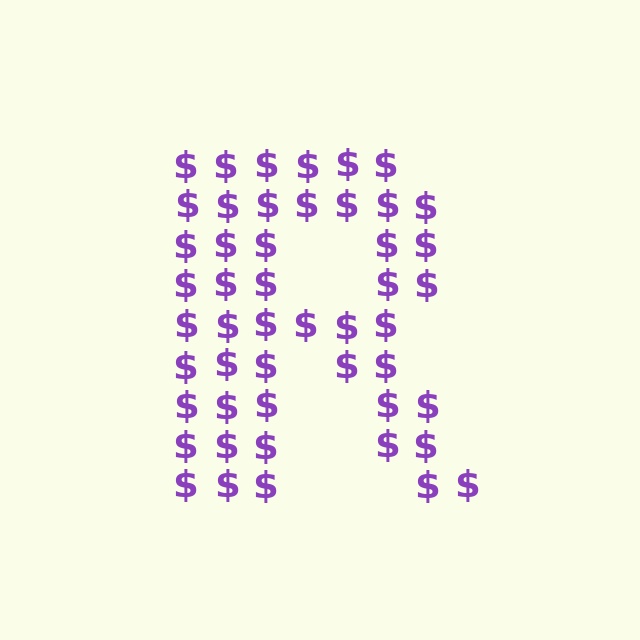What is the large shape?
The large shape is the letter R.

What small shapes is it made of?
It is made of small dollar signs.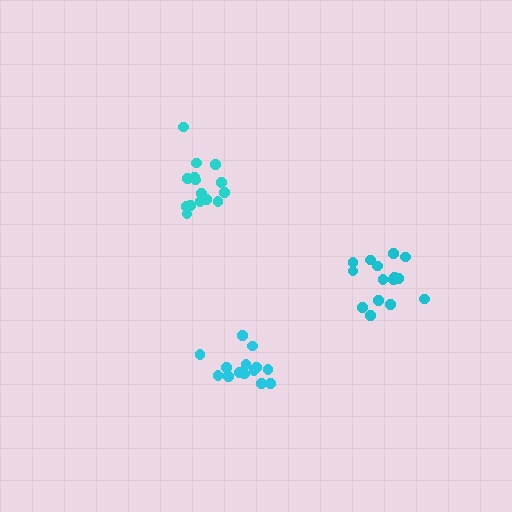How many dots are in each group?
Group 1: 16 dots, Group 2: 16 dots, Group 3: 15 dots (47 total).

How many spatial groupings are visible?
There are 3 spatial groupings.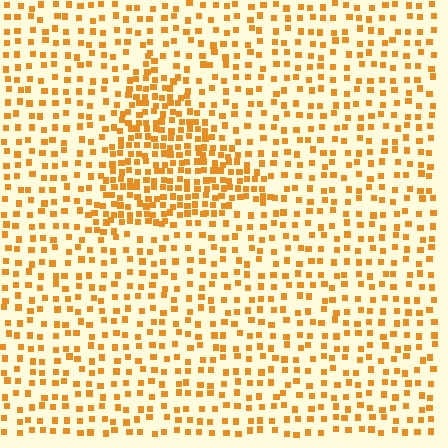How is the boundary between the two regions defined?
The boundary is defined by a change in element density (approximately 2.1x ratio). All elements are the same color, size, and shape.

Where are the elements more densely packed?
The elements are more densely packed inside the triangle boundary.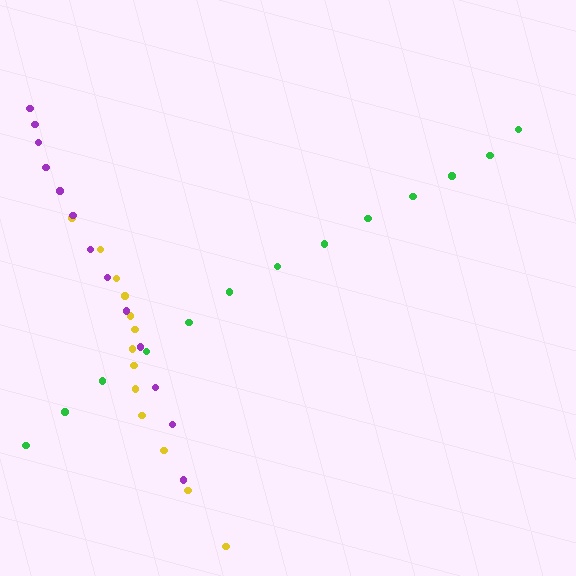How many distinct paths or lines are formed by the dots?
There are 3 distinct paths.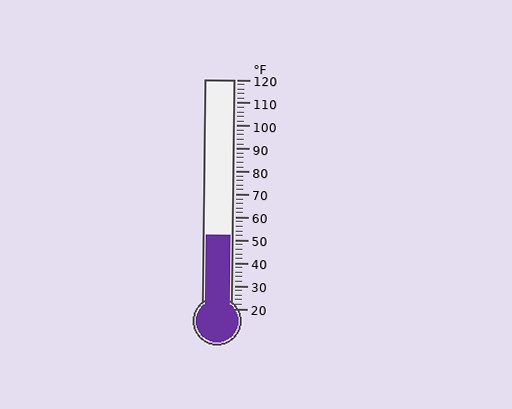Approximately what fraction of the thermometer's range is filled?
The thermometer is filled to approximately 30% of its range.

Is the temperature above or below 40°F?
The temperature is above 40°F.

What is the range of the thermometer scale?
The thermometer scale ranges from 20°F to 120°F.